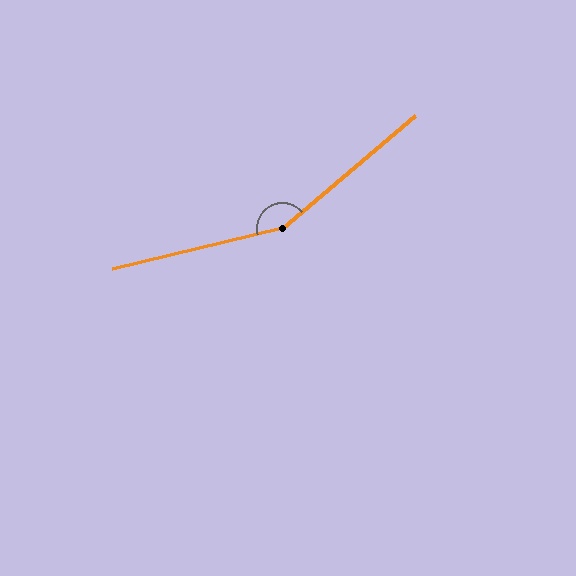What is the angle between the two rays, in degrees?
Approximately 153 degrees.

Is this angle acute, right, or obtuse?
It is obtuse.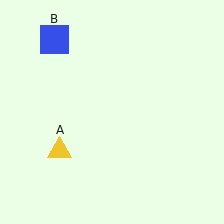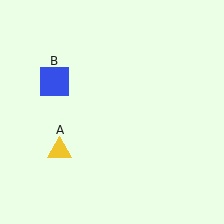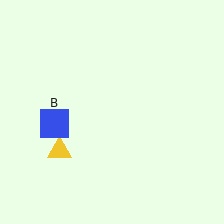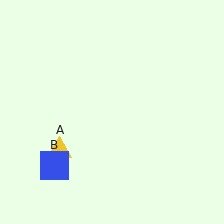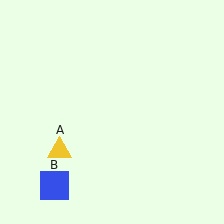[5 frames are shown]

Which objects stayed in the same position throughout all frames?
Yellow triangle (object A) remained stationary.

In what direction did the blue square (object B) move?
The blue square (object B) moved down.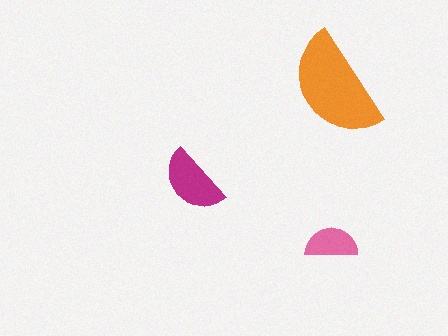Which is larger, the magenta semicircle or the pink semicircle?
The magenta one.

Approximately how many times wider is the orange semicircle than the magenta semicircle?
About 1.5 times wider.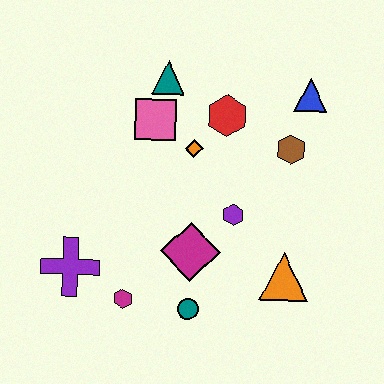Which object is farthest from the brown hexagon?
The purple cross is farthest from the brown hexagon.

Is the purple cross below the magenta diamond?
Yes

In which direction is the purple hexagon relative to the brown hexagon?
The purple hexagon is below the brown hexagon.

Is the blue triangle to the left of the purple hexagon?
No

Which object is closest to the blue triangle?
The brown hexagon is closest to the blue triangle.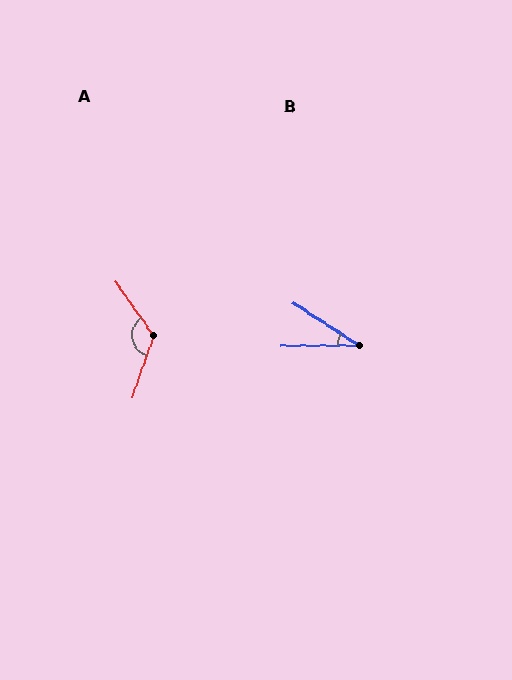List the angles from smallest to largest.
B (33°), A (126°).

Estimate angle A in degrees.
Approximately 126 degrees.